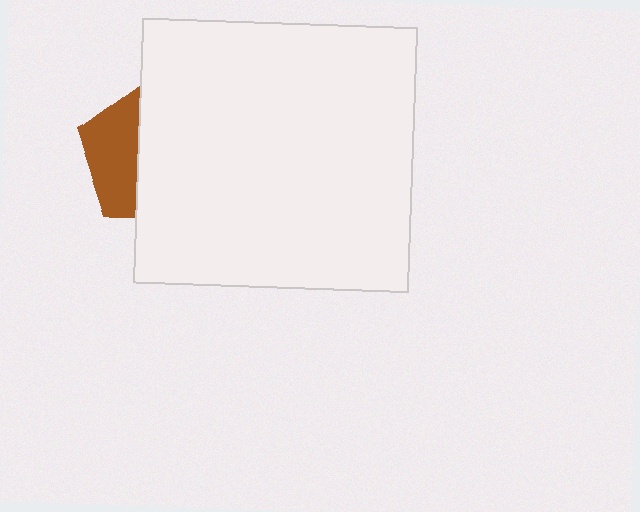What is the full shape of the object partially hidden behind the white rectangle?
The partially hidden object is a brown pentagon.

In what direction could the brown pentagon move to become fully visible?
The brown pentagon could move left. That would shift it out from behind the white rectangle entirely.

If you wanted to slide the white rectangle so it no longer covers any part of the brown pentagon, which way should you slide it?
Slide it right — that is the most direct way to separate the two shapes.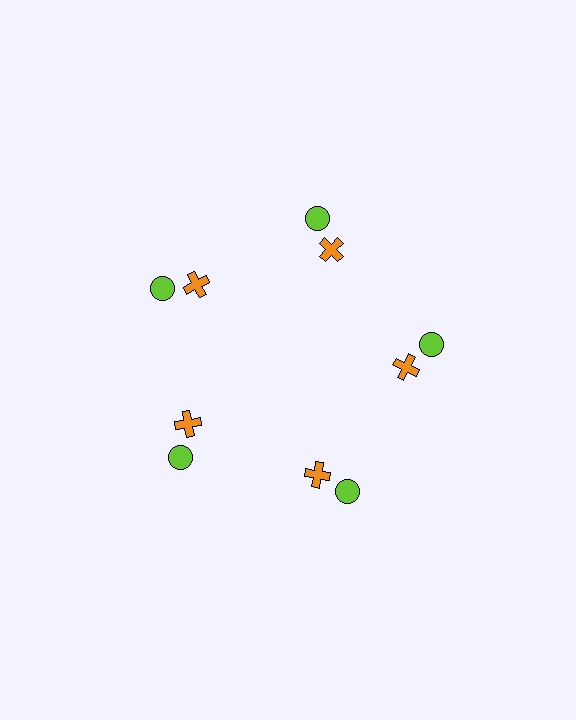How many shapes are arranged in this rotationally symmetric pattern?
There are 10 shapes, arranged in 5 groups of 2.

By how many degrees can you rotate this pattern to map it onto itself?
The pattern maps onto itself every 72 degrees of rotation.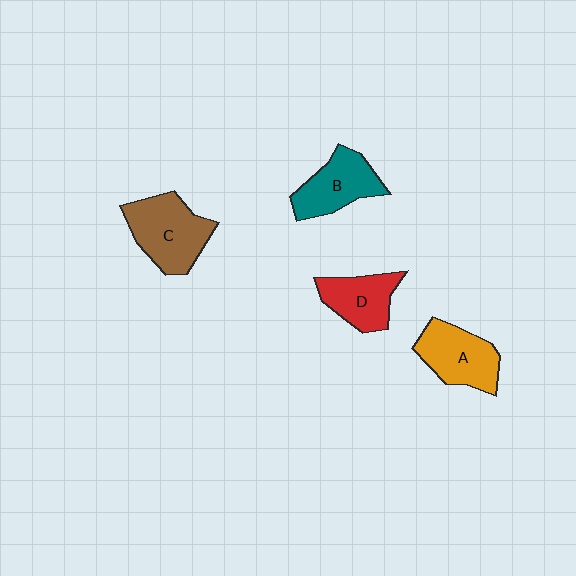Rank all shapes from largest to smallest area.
From largest to smallest: C (brown), A (orange), B (teal), D (red).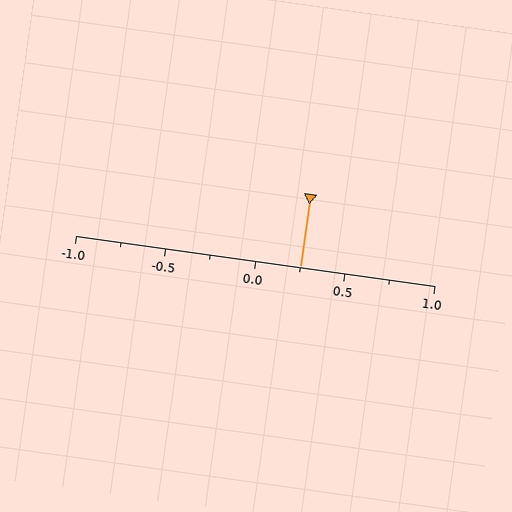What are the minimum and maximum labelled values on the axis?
The axis runs from -1.0 to 1.0.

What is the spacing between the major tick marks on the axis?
The major ticks are spaced 0.5 apart.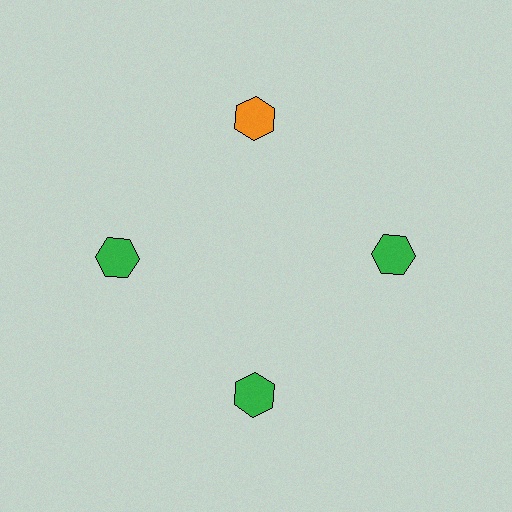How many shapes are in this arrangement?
There are 4 shapes arranged in a ring pattern.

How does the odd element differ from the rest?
It has a different color: orange instead of green.